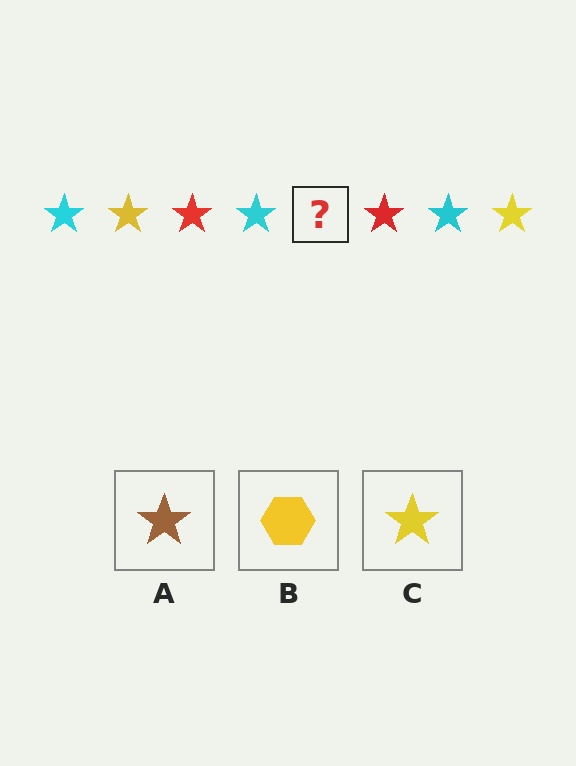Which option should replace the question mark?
Option C.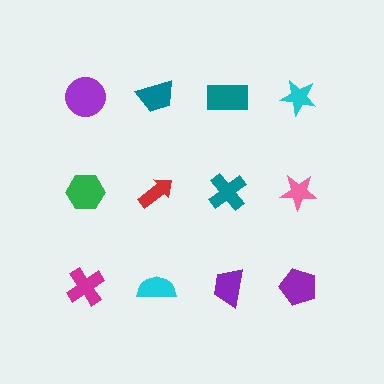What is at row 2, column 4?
A pink star.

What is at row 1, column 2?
A teal trapezoid.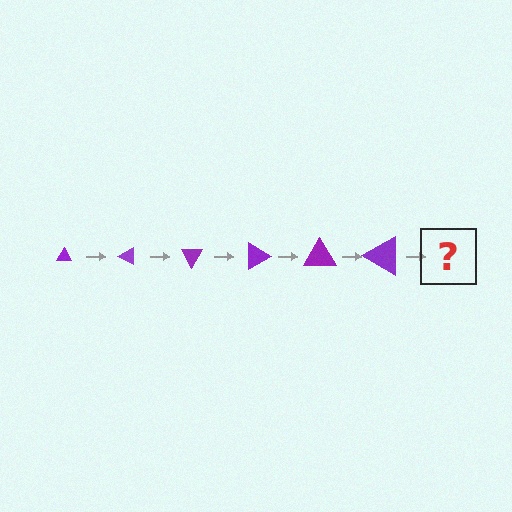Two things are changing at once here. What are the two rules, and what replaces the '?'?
The two rules are that the triangle grows larger each step and it rotates 30 degrees each step. The '?' should be a triangle, larger than the previous one and rotated 180 degrees from the start.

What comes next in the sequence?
The next element should be a triangle, larger than the previous one and rotated 180 degrees from the start.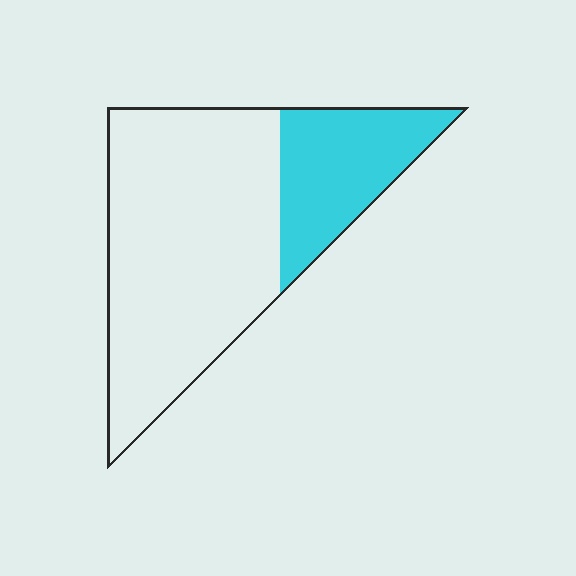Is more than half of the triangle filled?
No.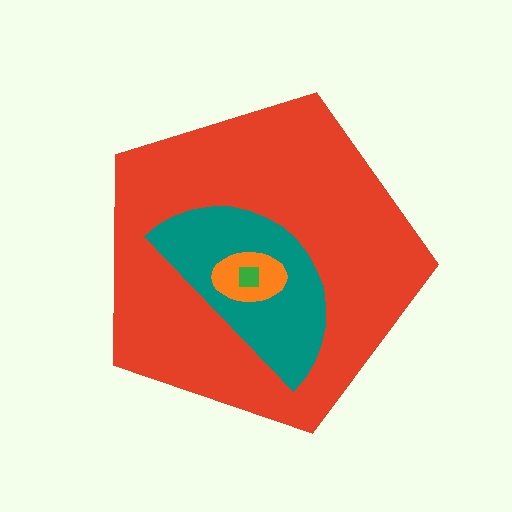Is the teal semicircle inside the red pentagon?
Yes.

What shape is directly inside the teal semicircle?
The orange ellipse.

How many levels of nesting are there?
4.